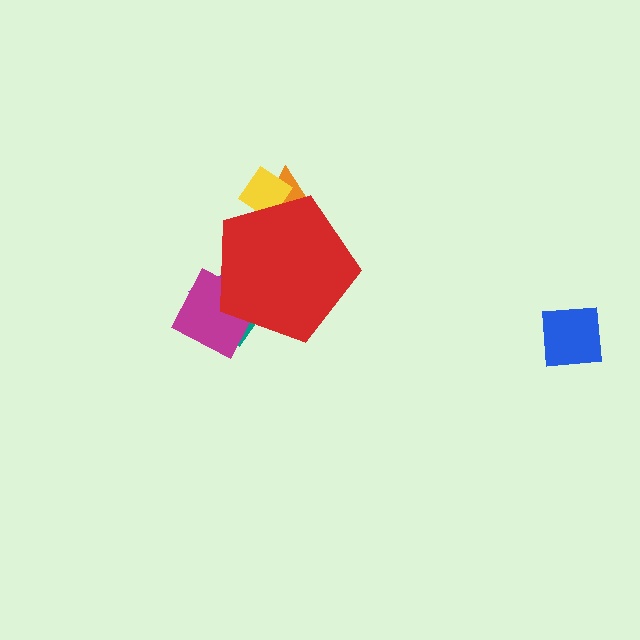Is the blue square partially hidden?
No, the blue square is fully visible.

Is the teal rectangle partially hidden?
Yes, the teal rectangle is partially hidden behind the red pentagon.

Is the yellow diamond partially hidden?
Yes, the yellow diamond is partially hidden behind the red pentagon.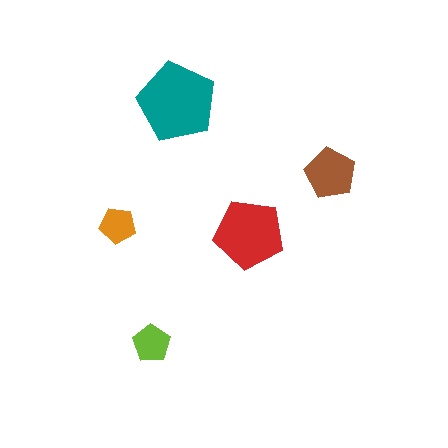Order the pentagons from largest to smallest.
the teal one, the red one, the brown one, the lime one, the orange one.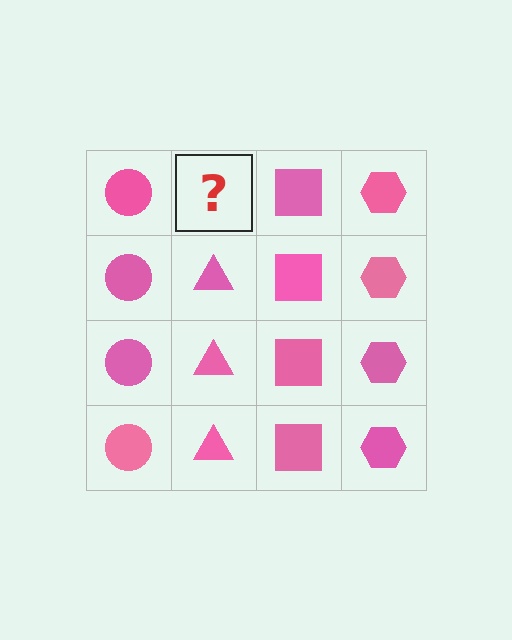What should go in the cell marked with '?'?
The missing cell should contain a pink triangle.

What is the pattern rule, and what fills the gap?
The rule is that each column has a consistent shape. The gap should be filled with a pink triangle.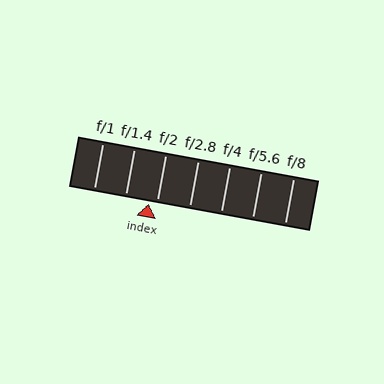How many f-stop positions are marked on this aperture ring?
There are 7 f-stop positions marked.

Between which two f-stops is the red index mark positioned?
The index mark is between f/1.4 and f/2.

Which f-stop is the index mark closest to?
The index mark is closest to f/2.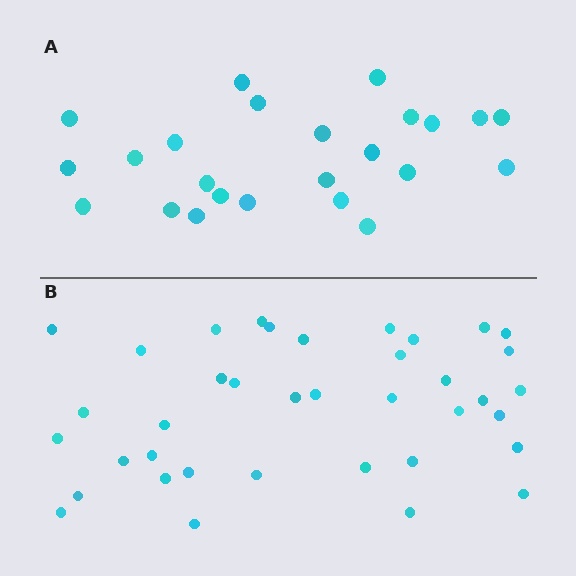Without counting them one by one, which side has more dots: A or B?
Region B (the bottom region) has more dots.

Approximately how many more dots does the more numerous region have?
Region B has approximately 15 more dots than region A.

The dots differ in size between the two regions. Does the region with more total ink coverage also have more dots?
No. Region A has more total ink coverage because its dots are larger, but region B actually contains more individual dots. Total area can be misleading — the number of items is what matters here.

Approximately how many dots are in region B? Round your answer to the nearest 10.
About 40 dots. (The exact count is 38, which rounds to 40.)